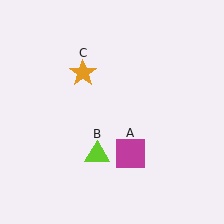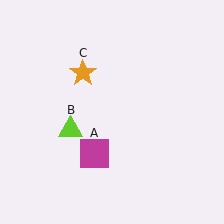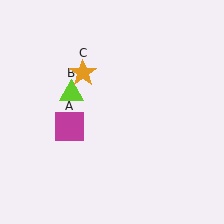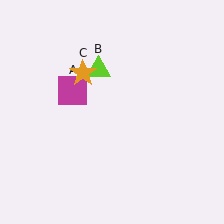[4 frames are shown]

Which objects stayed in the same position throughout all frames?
Orange star (object C) remained stationary.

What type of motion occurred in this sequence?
The magenta square (object A), lime triangle (object B) rotated clockwise around the center of the scene.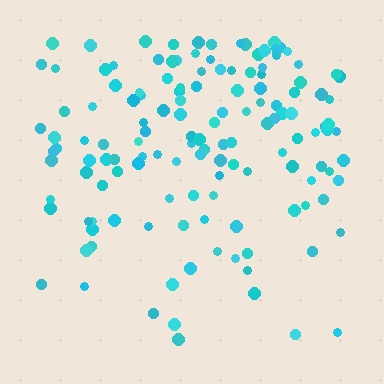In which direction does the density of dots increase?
From bottom to top, with the top side densest.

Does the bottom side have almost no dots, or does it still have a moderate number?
Still a moderate number, just noticeably fewer than the top.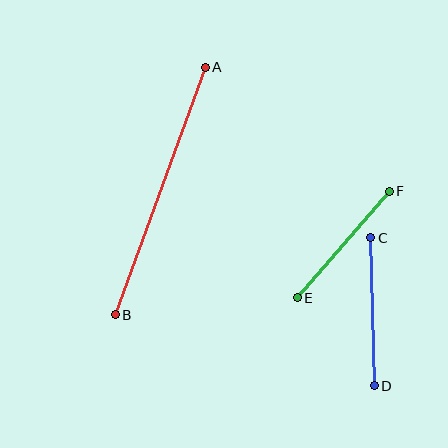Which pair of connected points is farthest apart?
Points A and B are farthest apart.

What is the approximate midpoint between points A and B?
The midpoint is at approximately (160, 191) pixels.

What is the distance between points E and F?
The distance is approximately 141 pixels.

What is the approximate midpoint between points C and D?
The midpoint is at approximately (373, 312) pixels.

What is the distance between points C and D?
The distance is approximately 148 pixels.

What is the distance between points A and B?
The distance is approximately 263 pixels.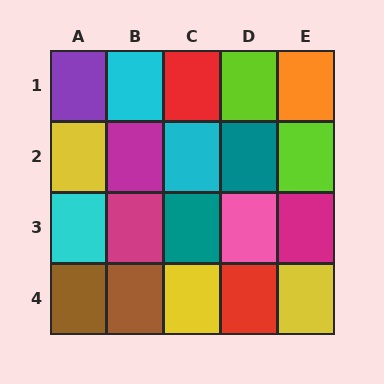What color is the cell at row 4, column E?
Yellow.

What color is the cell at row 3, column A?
Cyan.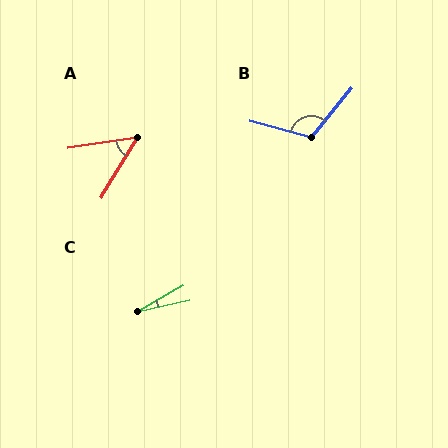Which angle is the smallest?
C, at approximately 18 degrees.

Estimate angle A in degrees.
Approximately 50 degrees.